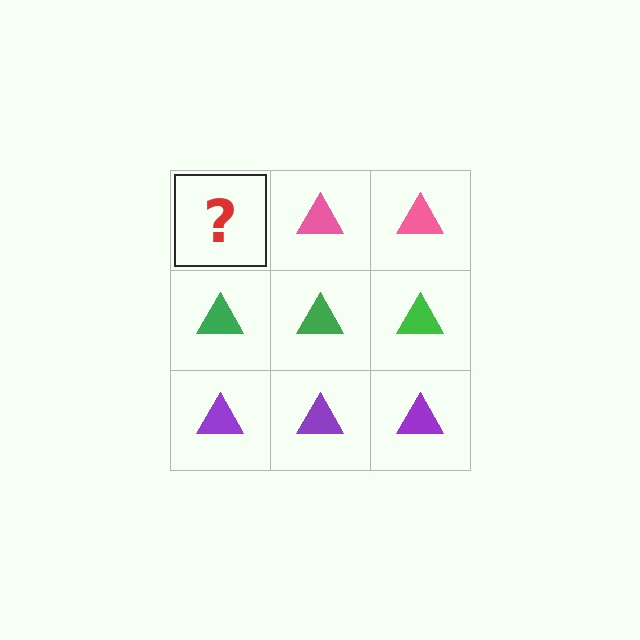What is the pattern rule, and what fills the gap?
The rule is that each row has a consistent color. The gap should be filled with a pink triangle.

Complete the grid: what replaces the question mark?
The question mark should be replaced with a pink triangle.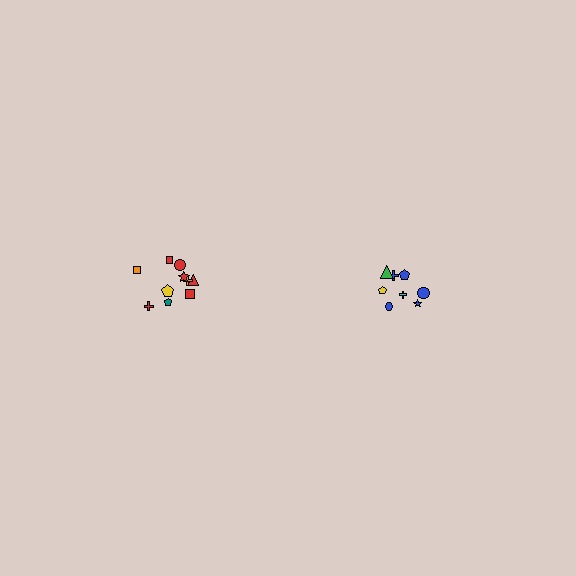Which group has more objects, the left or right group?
The left group.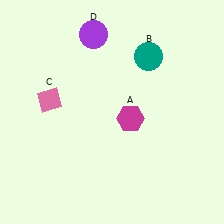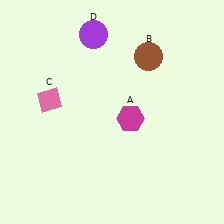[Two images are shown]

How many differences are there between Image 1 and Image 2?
There is 1 difference between the two images.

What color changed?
The circle (B) changed from teal in Image 1 to brown in Image 2.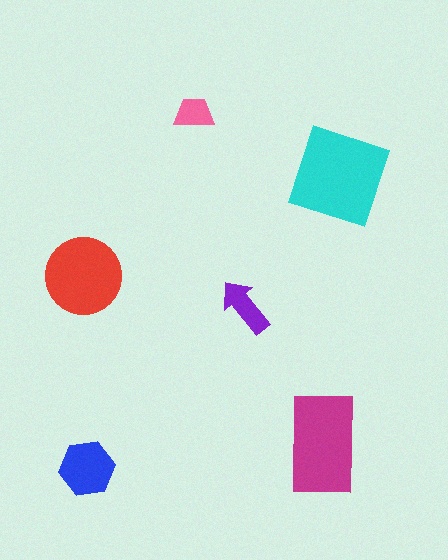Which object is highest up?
The pink trapezoid is topmost.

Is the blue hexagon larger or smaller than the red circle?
Smaller.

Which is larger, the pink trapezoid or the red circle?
The red circle.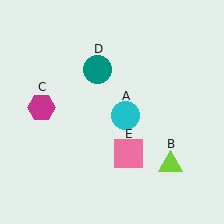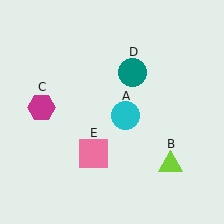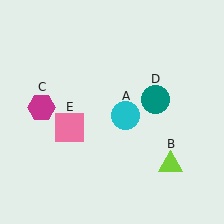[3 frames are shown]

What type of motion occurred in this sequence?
The teal circle (object D), pink square (object E) rotated clockwise around the center of the scene.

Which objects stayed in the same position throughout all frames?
Cyan circle (object A) and lime triangle (object B) and magenta hexagon (object C) remained stationary.